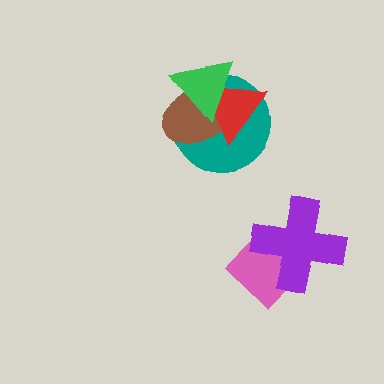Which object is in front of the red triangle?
The green triangle is in front of the red triangle.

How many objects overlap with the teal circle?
3 objects overlap with the teal circle.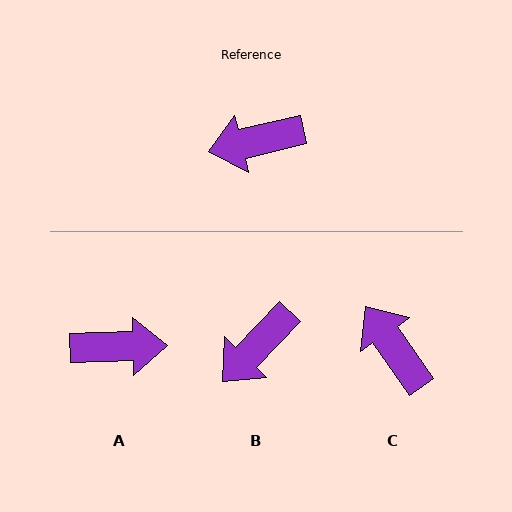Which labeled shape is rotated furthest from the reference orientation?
A, about 168 degrees away.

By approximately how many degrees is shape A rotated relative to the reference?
Approximately 168 degrees counter-clockwise.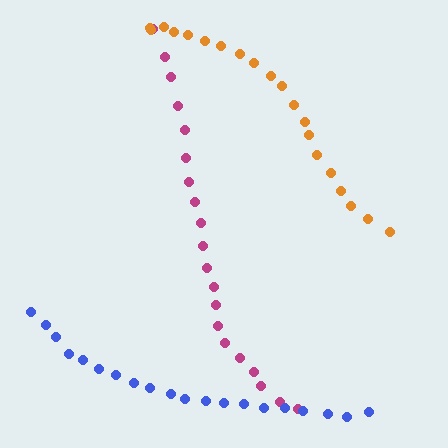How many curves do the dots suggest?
There are 3 distinct paths.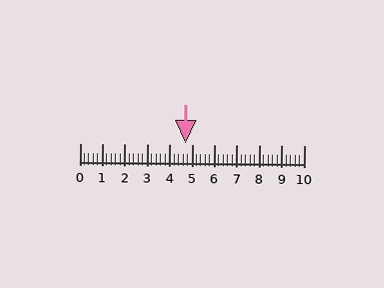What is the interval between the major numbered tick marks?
The major tick marks are spaced 1 units apart.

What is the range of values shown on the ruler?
The ruler shows values from 0 to 10.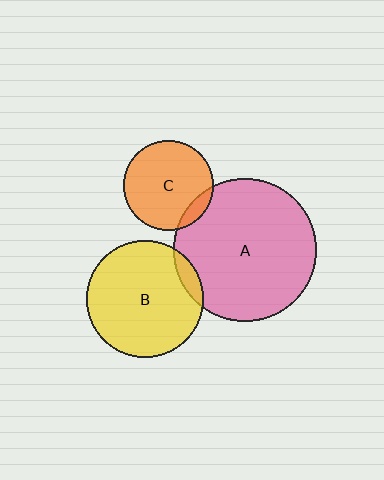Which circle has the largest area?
Circle A (pink).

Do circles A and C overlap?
Yes.